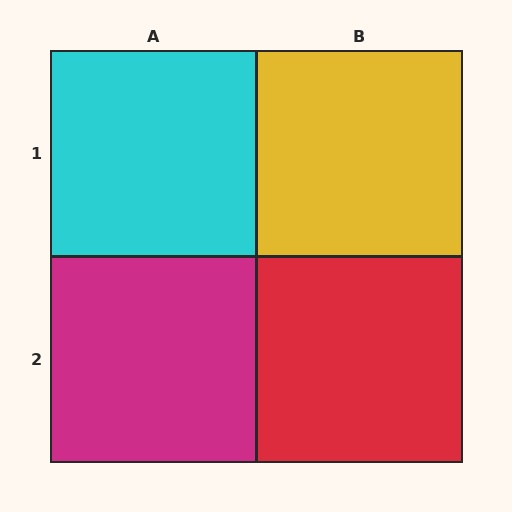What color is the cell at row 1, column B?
Yellow.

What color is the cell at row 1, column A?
Cyan.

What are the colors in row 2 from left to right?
Magenta, red.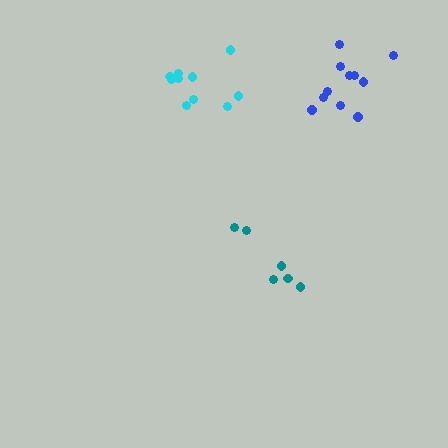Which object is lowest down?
The teal cluster is bottommost.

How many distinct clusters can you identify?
There are 3 distinct clusters.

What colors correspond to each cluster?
The clusters are colored: cyan, teal, blue.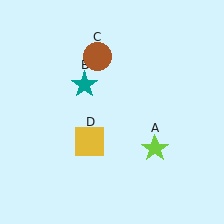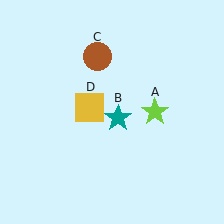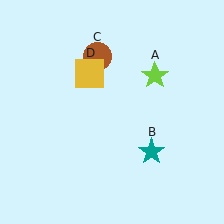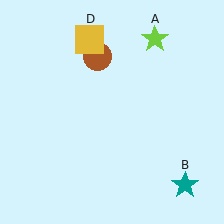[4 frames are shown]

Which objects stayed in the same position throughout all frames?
Brown circle (object C) remained stationary.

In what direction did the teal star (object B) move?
The teal star (object B) moved down and to the right.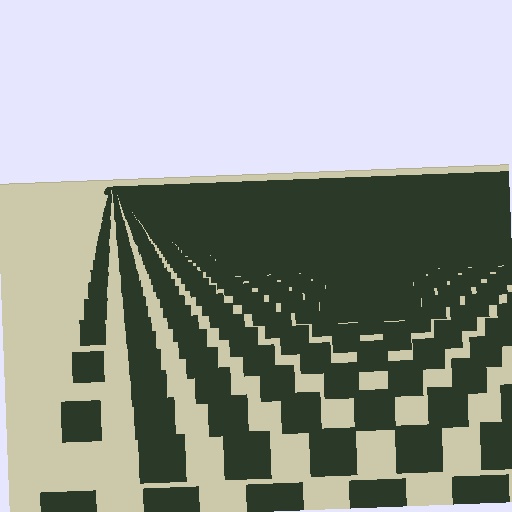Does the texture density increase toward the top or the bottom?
Density increases toward the top.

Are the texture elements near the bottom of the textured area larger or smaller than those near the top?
Larger. Near the bottom, elements are closer to the viewer and appear at a bigger on-screen size.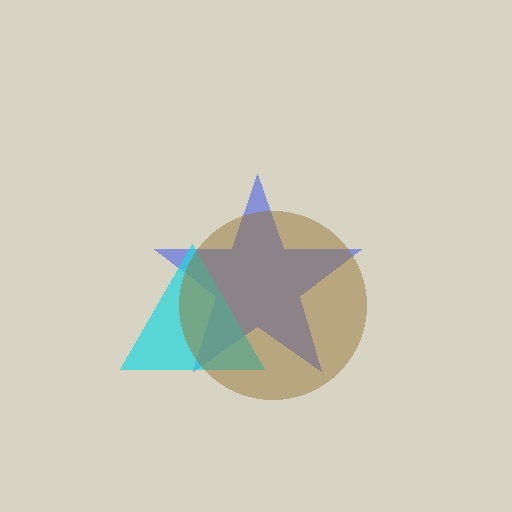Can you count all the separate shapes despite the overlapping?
Yes, there are 3 separate shapes.